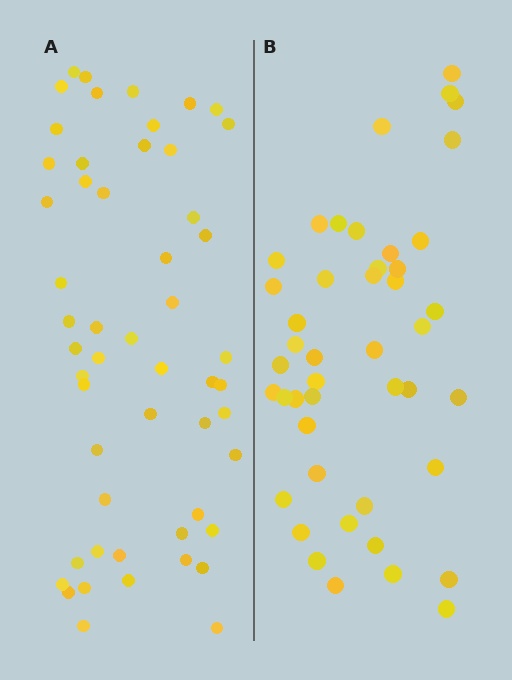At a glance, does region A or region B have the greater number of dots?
Region A (the left region) has more dots.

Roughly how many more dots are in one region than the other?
Region A has roughly 8 or so more dots than region B.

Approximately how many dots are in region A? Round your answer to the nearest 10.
About 50 dots. (The exact count is 53, which rounds to 50.)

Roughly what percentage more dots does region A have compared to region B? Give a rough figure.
About 20% more.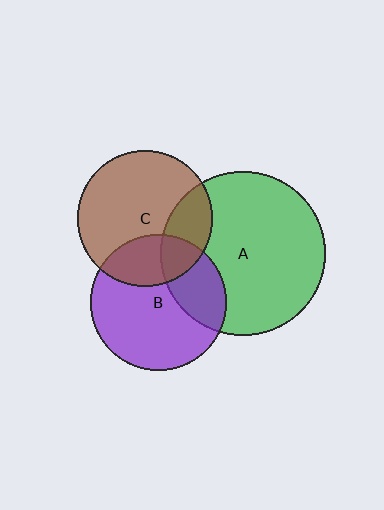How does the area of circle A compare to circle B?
Approximately 1.5 times.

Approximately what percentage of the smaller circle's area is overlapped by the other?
Approximately 25%.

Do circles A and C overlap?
Yes.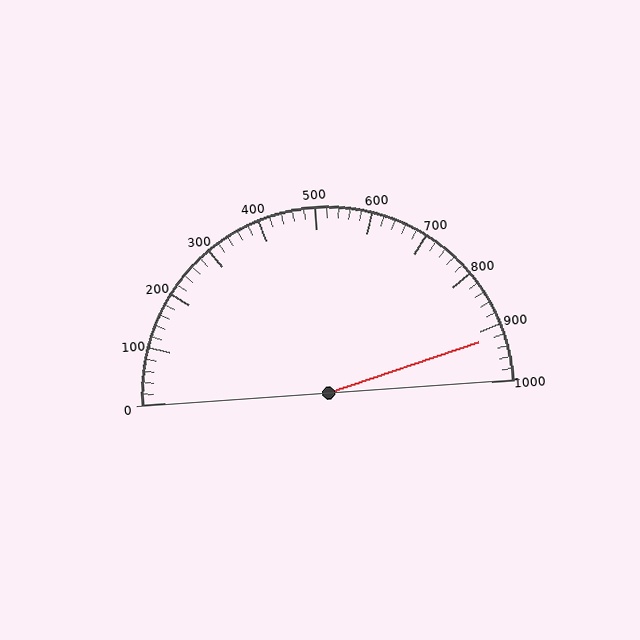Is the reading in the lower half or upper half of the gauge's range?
The reading is in the upper half of the range (0 to 1000).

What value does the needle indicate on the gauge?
The needle indicates approximately 920.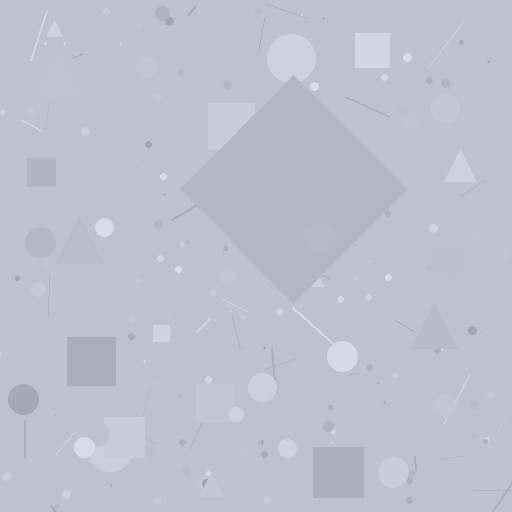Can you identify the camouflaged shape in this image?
The camouflaged shape is a diamond.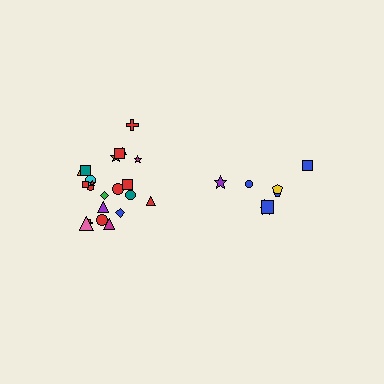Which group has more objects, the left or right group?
The left group.